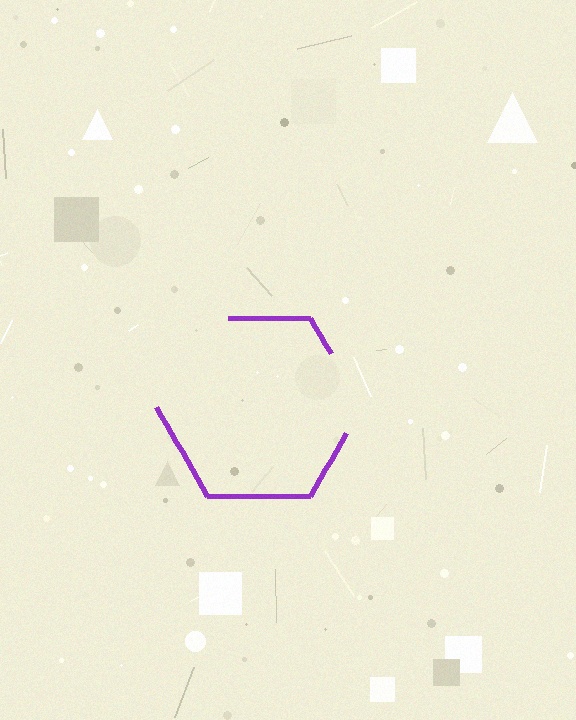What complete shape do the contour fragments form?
The contour fragments form a hexagon.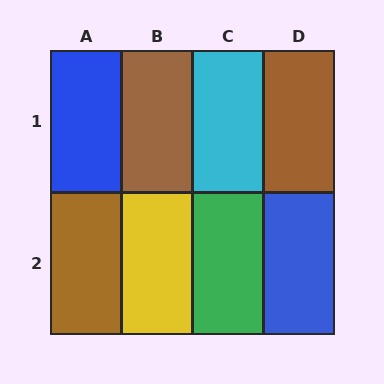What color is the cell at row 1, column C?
Cyan.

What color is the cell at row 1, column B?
Brown.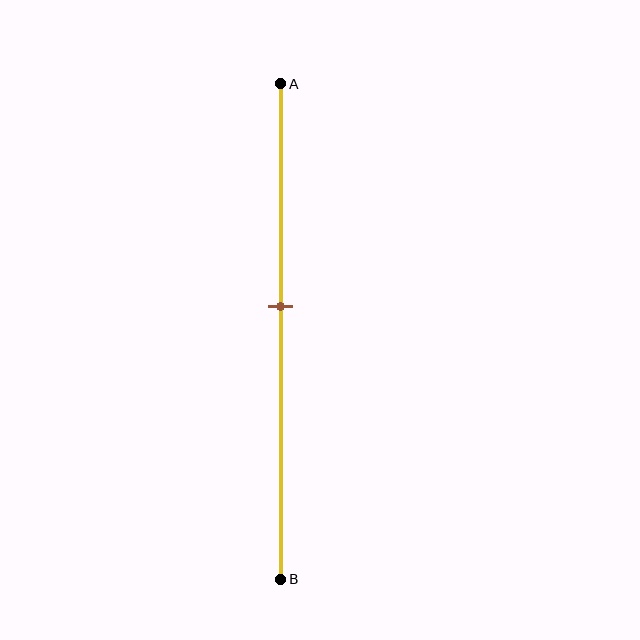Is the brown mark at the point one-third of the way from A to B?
No, the mark is at about 45% from A, not at the 33% one-third point.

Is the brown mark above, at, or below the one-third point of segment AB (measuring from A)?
The brown mark is below the one-third point of segment AB.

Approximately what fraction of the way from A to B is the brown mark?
The brown mark is approximately 45% of the way from A to B.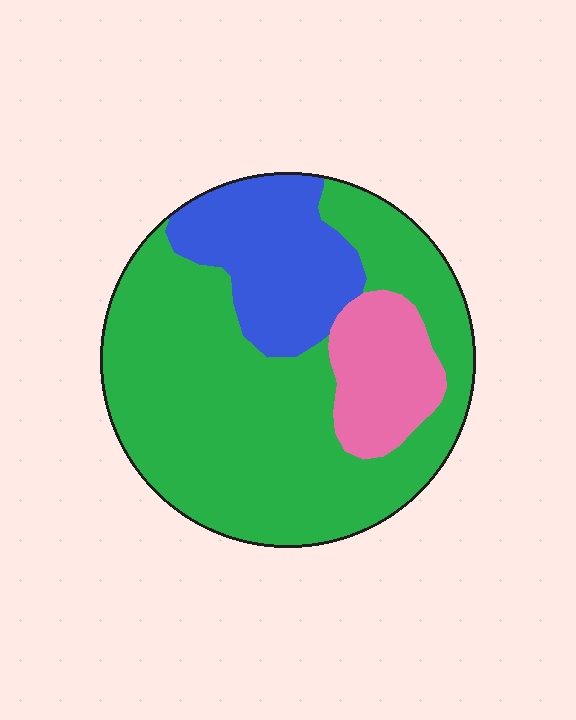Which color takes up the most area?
Green, at roughly 65%.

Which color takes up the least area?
Pink, at roughly 15%.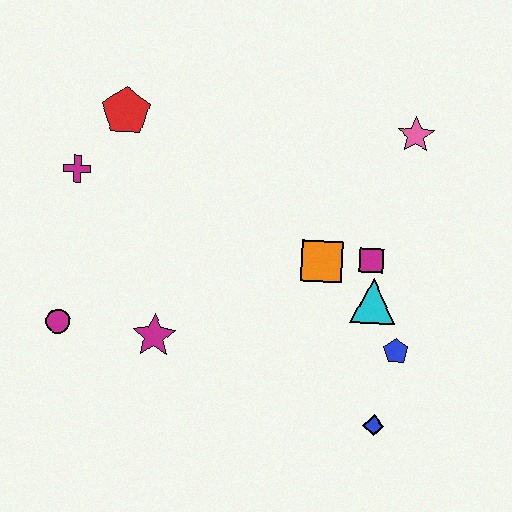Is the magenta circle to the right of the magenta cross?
No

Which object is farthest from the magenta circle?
The pink star is farthest from the magenta circle.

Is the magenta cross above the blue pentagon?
Yes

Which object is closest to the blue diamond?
The blue pentagon is closest to the blue diamond.